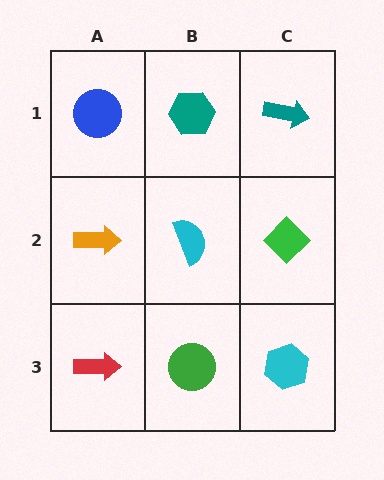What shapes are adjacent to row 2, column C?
A teal arrow (row 1, column C), a cyan hexagon (row 3, column C), a cyan semicircle (row 2, column B).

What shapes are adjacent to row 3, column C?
A green diamond (row 2, column C), a green circle (row 3, column B).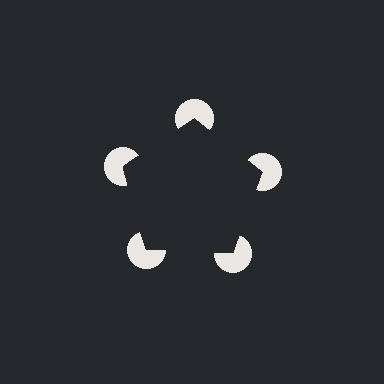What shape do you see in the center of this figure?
An illusory pentagon — its edges are inferred from the aligned wedge cuts in the pac-man discs, not physically drawn.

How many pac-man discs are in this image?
There are 5 — one at each vertex of the illusory pentagon.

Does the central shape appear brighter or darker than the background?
It typically appears slightly darker than the background, even though no actual brightness change is drawn.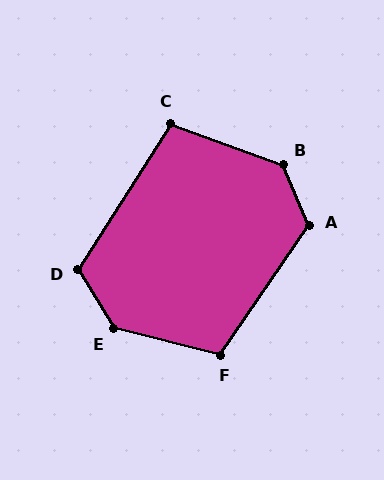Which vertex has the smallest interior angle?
C, at approximately 103 degrees.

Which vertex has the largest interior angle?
E, at approximately 135 degrees.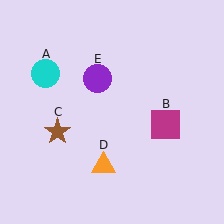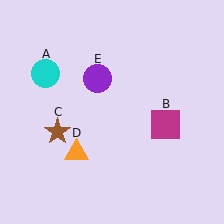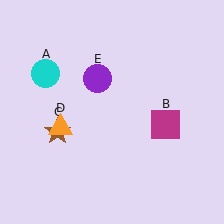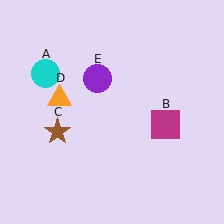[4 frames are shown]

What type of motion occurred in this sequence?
The orange triangle (object D) rotated clockwise around the center of the scene.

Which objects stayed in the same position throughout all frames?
Cyan circle (object A) and magenta square (object B) and brown star (object C) and purple circle (object E) remained stationary.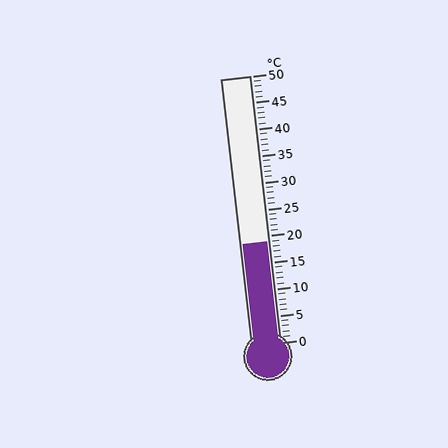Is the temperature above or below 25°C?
The temperature is below 25°C.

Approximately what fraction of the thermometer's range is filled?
The thermometer is filled to approximately 40% of its range.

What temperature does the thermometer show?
The thermometer shows approximately 19°C.